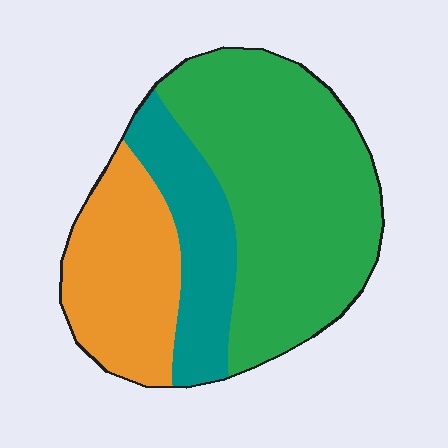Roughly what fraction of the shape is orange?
Orange takes up about one quarter (1/4) of the shape.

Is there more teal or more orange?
Orange.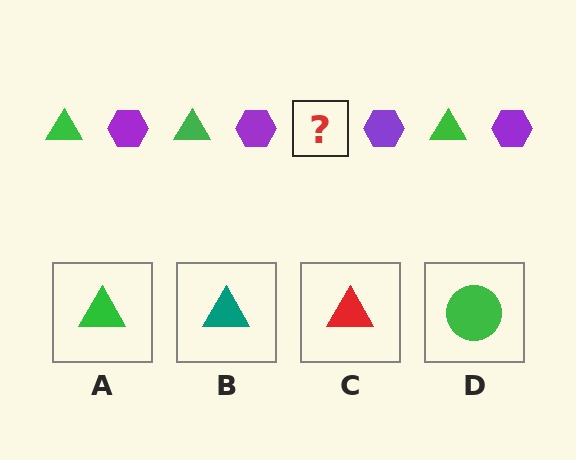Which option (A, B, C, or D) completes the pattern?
A.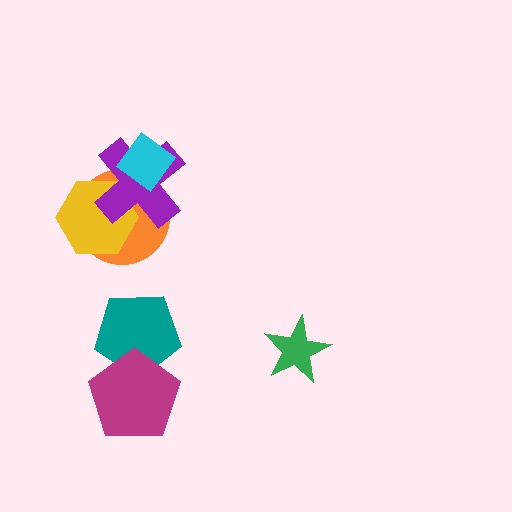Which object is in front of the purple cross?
The cyan diamond is in front of the purple cross.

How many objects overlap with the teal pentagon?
1 object overlaps with the teal pentagon.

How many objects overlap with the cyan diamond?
2 objects overlap with the cyan diamond.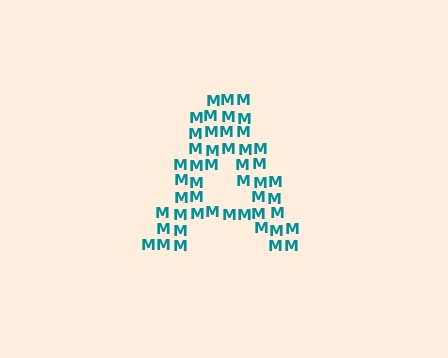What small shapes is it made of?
It is made of small letter M's.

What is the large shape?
The large shape is the letter A.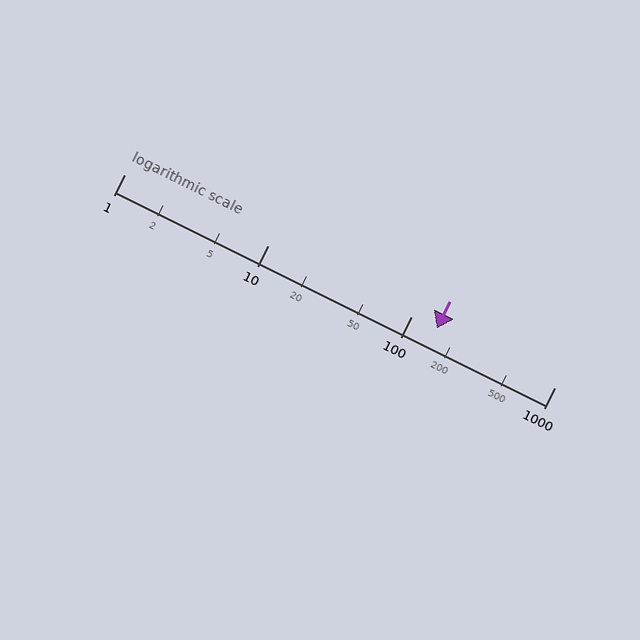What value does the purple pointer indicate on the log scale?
The pointer indicates approximately 150.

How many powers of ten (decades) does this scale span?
The scale spans 3 decades, from 1 to 1000.